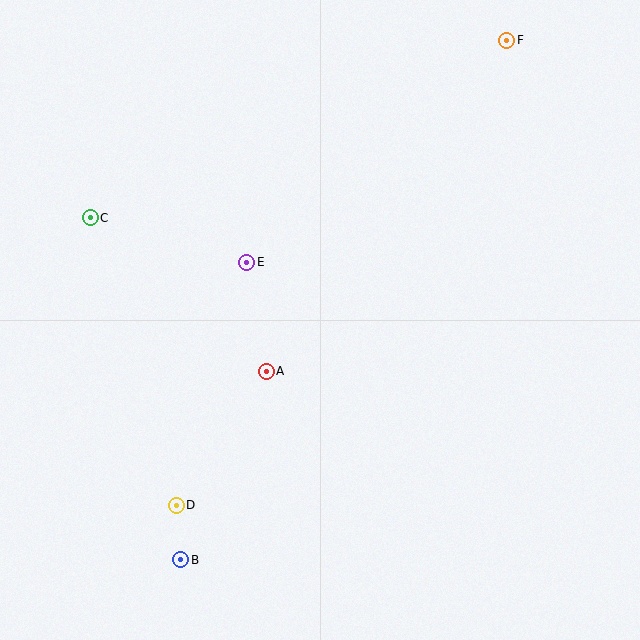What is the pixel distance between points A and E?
The distance between A and E is 111 pixels.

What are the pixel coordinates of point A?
Point A is at (266, 371).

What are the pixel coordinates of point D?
Point D is at (176, 505).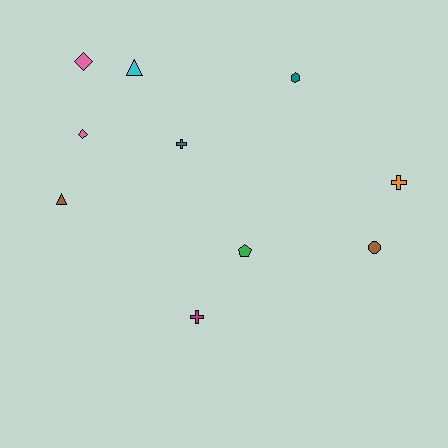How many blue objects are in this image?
There are no blue objects.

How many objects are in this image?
There are 10 objects.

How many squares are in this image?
There are no squares.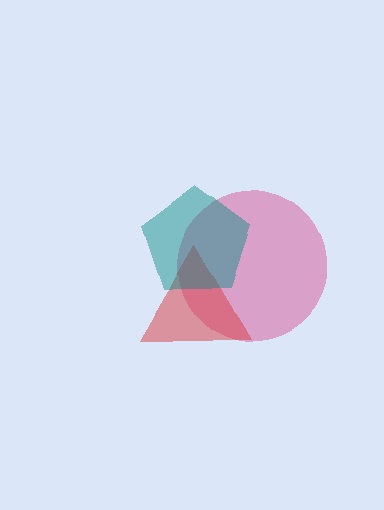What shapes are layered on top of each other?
The layered shapes are: a magenta circle, a red triangle, a teal pentagon.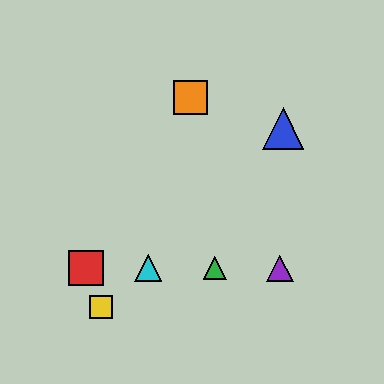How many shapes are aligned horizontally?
4 shapes (the red square, the green triangle, the purple triangle, the cyan triangle) are aligned horizontally.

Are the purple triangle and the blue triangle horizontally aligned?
No, the purple triangle is at y≈268 and the blue triangle is at y≈129.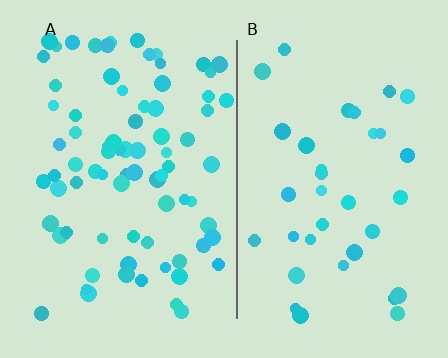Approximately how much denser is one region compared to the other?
Approximately 2.2× — region A over region B.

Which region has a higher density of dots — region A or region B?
A (the left).